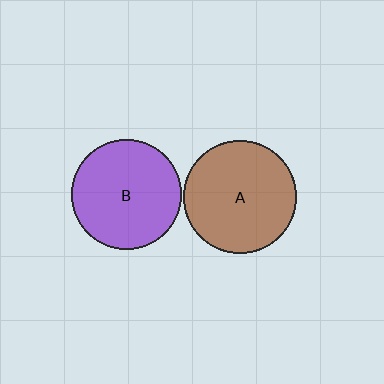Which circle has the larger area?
Circle A (brown).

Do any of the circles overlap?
No, none of the circles overlap.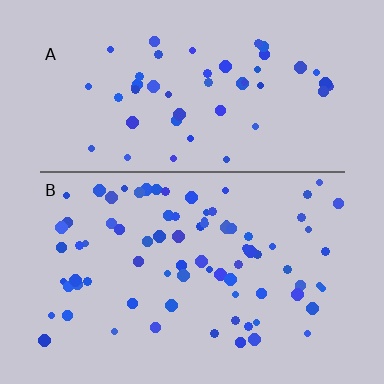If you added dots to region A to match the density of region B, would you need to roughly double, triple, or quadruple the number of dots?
Approximately double.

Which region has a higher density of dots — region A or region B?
B (the bottom).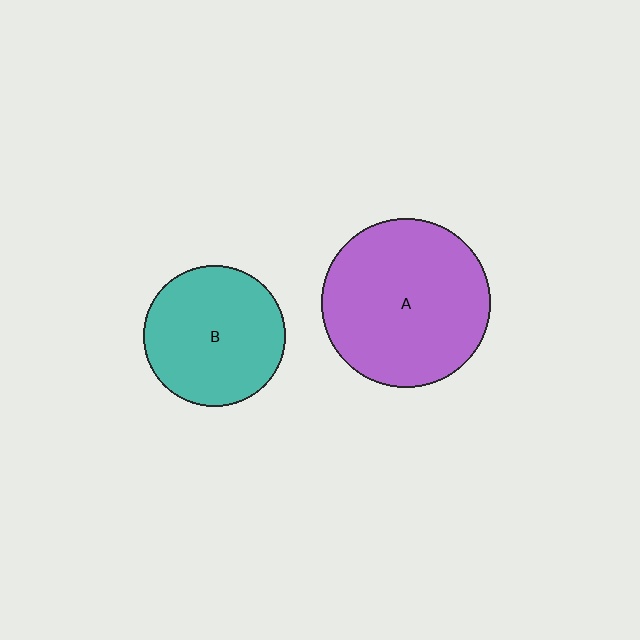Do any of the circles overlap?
No, none of the circles overlap.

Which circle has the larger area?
Circle A (purple).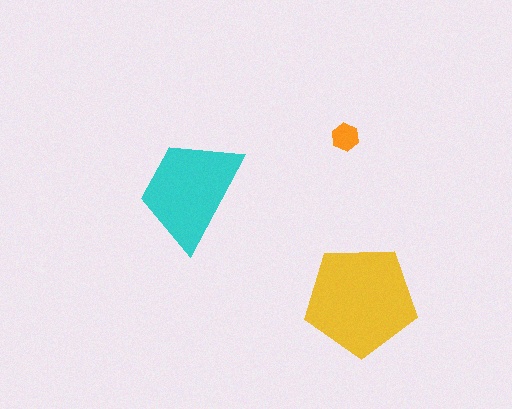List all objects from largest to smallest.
The yellow pentagon, the cyan trapezoid, the orange hexagon.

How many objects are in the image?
There are 3 objects in the image.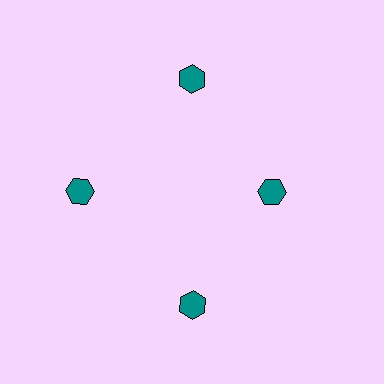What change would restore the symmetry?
The symmetry would be restored by moving it outward, back onto the ring so that all 4 hexagons sit at equal angles and equal distance from the center.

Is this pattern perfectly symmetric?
No. The 4 teal hexagons are arranged in a ring, but one element near the 3 o'clock position is pulled inward toward the center, breaking the 4-fold rotational symmetry.